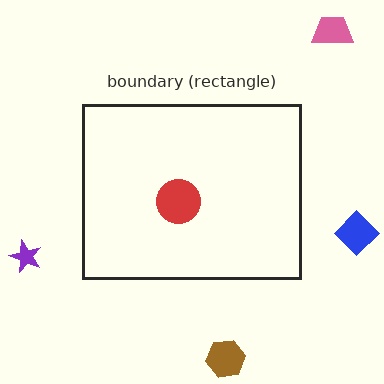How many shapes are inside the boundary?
1 inside, 4 outside.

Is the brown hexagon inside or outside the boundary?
Outside.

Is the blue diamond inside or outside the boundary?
Outside.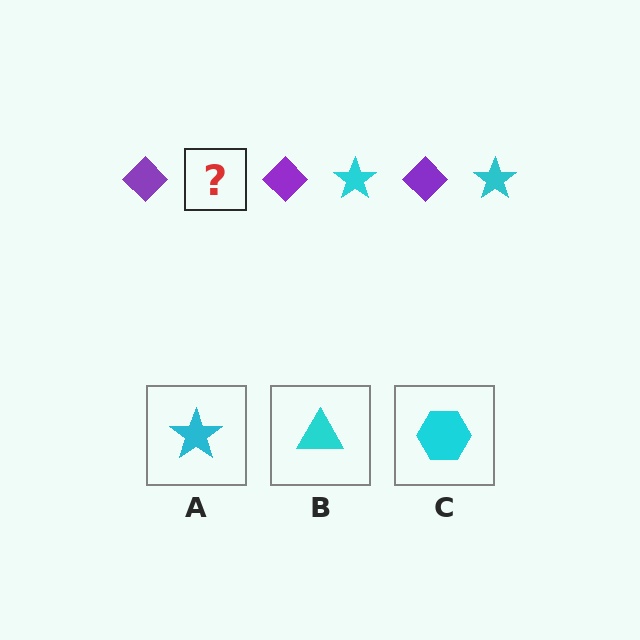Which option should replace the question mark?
Option A.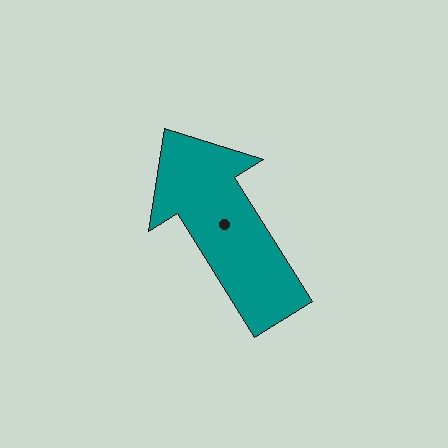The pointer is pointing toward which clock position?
Roughly 11 o'clock.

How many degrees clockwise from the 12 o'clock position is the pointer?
Approximately 328 degrees.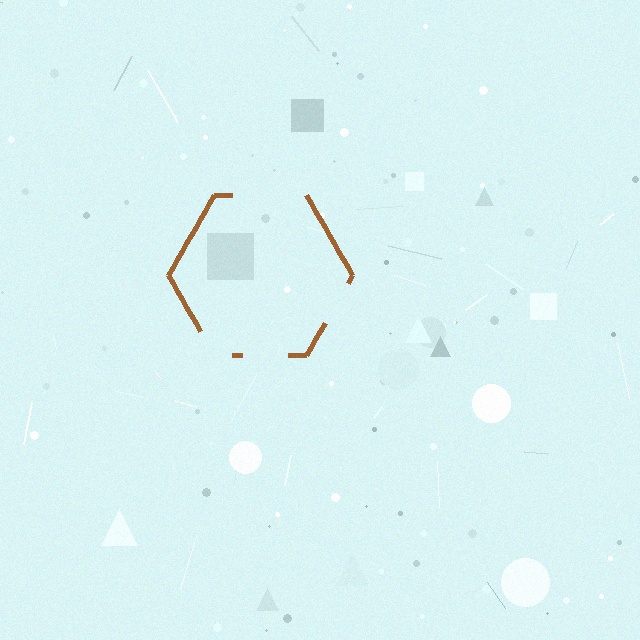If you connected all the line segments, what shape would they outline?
They would outline a hexagon.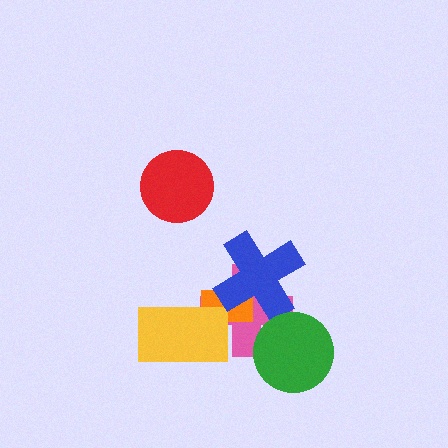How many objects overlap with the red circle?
0 objects overlap with the red circle.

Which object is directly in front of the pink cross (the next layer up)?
The orange rectangle is directly in front of the pink cross.